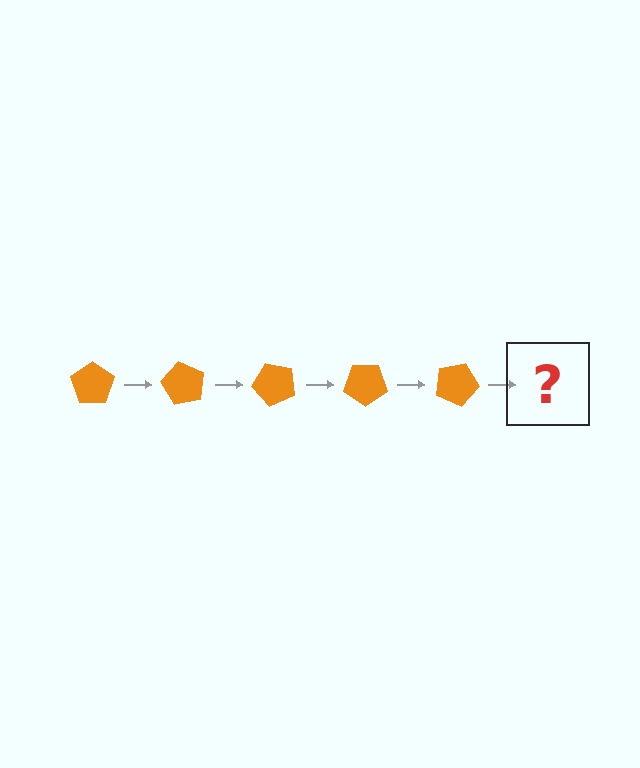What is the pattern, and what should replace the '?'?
The pattern is that the pentagon rotates 60 degrees each step. The '?' should be an orange pentagon rotated 300 degrees.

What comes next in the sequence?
The next element should be an orange pentagon rotated 300 degrees.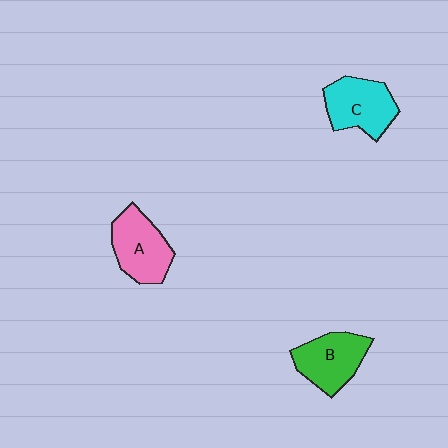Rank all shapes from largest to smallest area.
From largest to smallest: A (pink), C (cyan), B (green).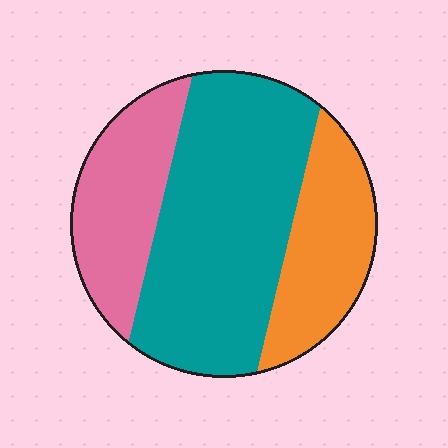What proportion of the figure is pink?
Pink takes up between a sixth and a third of the figure.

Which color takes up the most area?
Teal, at roughly 55%.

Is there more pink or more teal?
Teal.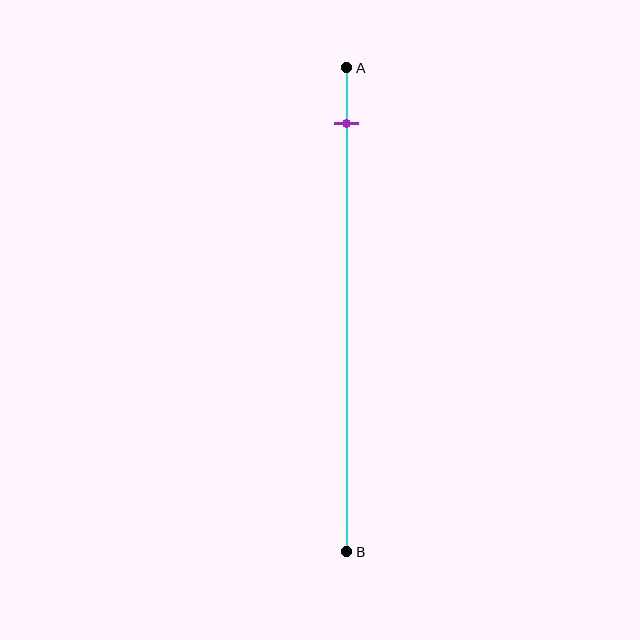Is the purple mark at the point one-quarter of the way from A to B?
No, the mark is at about 10% from A, not at the 25% one-quarter point.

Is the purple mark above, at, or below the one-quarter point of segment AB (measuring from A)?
The purple mark is above the one-quarter point of segment AB.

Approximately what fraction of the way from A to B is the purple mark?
The purple mark is approximately 10% of the way from A to B.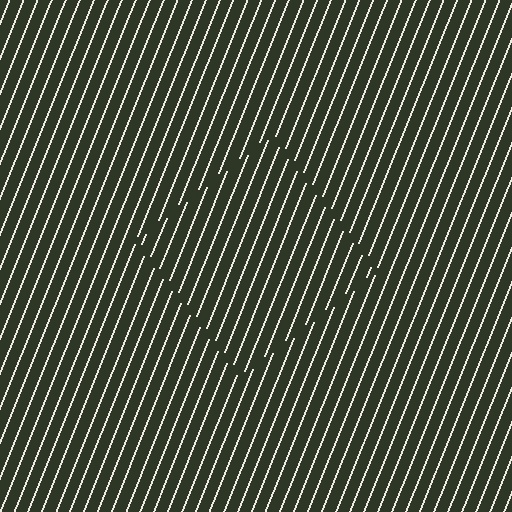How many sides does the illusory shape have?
4 sides — the line-ends trace a square.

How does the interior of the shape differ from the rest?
The interior of the shape contains the same grating, shifted by half a period — the contour is defined by the phase discontinuity where line-ends from the inner and outer gratings abut.